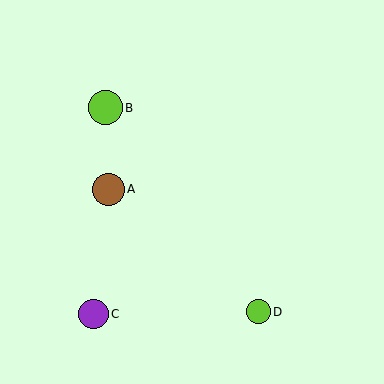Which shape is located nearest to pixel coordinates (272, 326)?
The lime circle (labeled D) at (258, 312) is nearest to that location.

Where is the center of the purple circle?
The center of the purple circle is at (93, 314).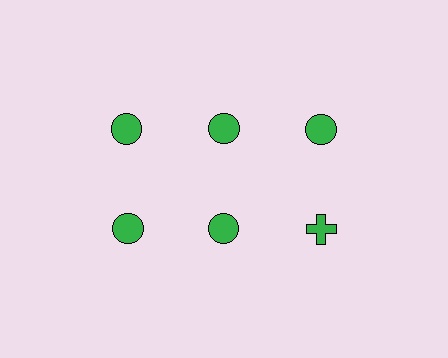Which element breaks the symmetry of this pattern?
The green cross in the second row, center column breaks the symmetry. All other shapes are green circles.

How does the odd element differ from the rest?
It has a different shape: cross instead of circle.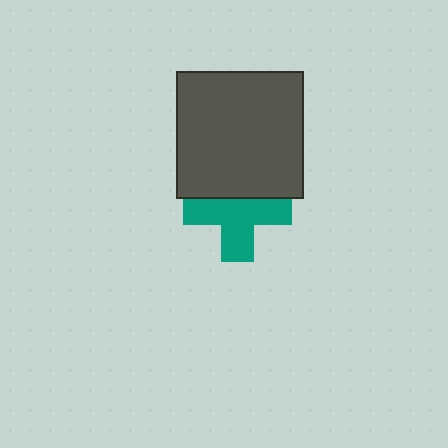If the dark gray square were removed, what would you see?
You would see the complete teal cross.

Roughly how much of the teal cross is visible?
Most of it is visible (roughly 66%).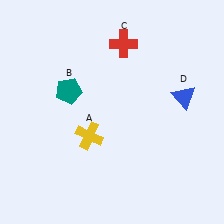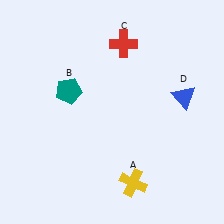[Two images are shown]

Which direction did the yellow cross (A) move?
The yellow cross (A) moved down.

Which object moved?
The yellow cross (A) moved down.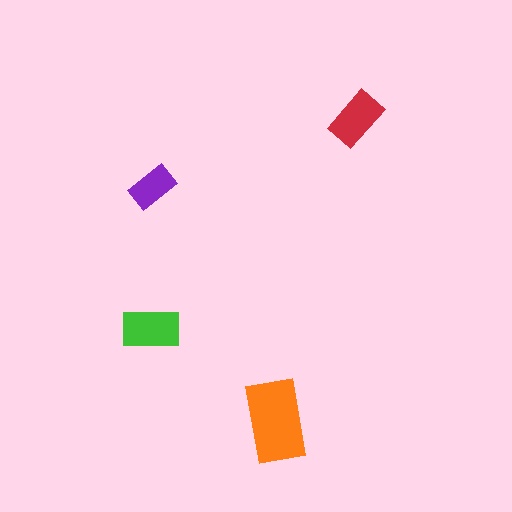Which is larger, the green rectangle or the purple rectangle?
The green one.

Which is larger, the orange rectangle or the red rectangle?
The orange one.